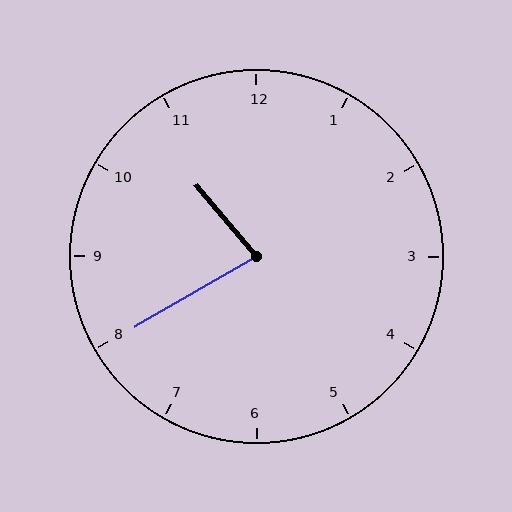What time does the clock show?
10:40.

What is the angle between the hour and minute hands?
Approximately 80 degrees.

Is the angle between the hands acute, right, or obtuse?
It is acute.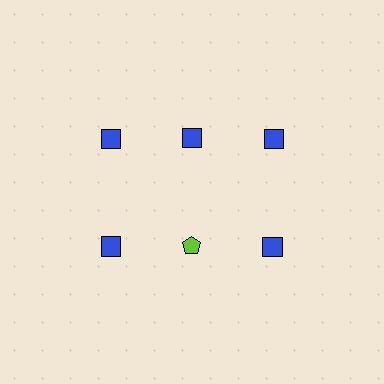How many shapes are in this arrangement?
There are 6 shapes arranged in a grid pattern.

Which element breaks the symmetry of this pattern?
The lime pentagon in the second row, second from left column breaks the symmetry. All other shapes are blue squares.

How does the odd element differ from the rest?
It differs in both color (lime instead of blue) and shape (pentagon instead of square).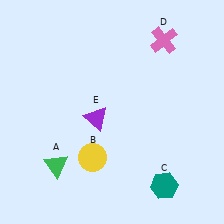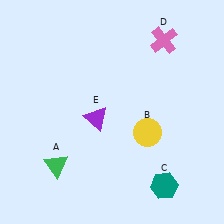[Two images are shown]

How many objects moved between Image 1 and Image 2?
1 object moved between the two images.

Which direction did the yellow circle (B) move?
The yellow circle (B) moved right.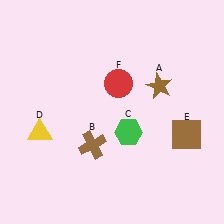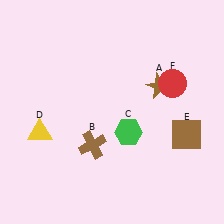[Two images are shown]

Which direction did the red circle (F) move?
The red circle (F) moved right.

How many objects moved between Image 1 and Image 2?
1 object moved between the two images.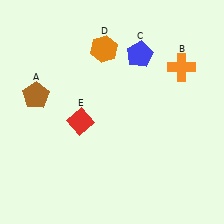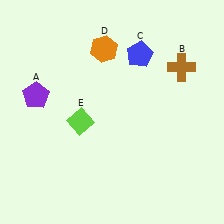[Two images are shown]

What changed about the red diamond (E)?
In Image 1, E is red. In Image 2, it changed to lime.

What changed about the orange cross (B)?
In Image 1, B is orange. In Image 2, it changed to brown.